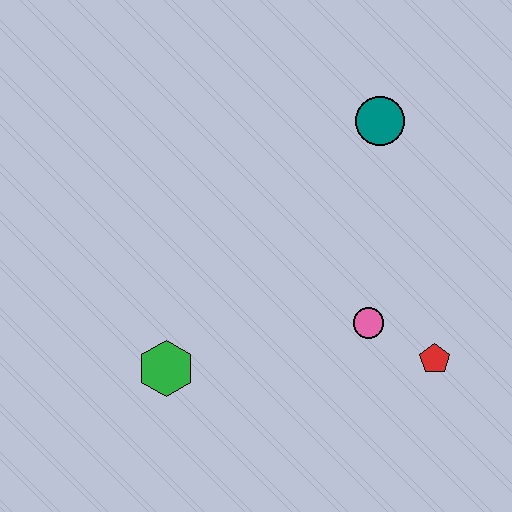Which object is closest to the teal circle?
The pink circle is closest to the teal circle.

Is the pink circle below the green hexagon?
No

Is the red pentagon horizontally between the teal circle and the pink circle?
No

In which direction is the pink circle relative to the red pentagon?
The pink circle is to the left of the red pentagon.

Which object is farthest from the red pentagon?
The green hexagon is farthest from the red pentagon.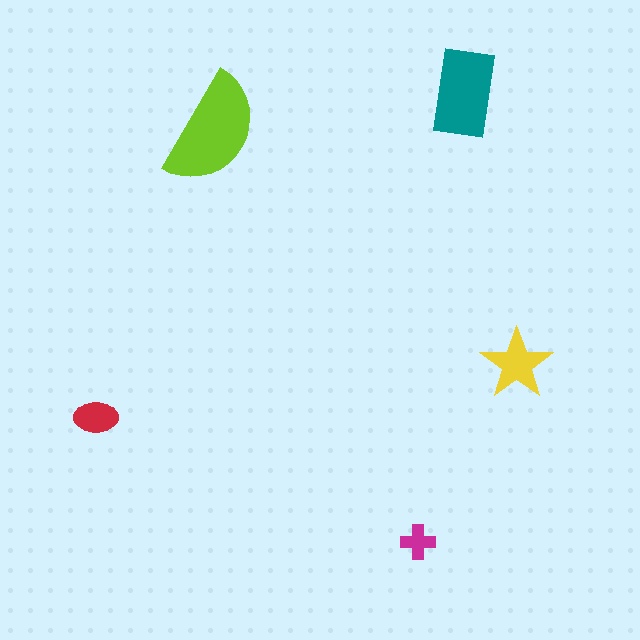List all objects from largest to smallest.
The lime semicircle, the teal rectangle, the yellow star, the red ellipse, the magenta cross.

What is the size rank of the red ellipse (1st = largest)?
4th.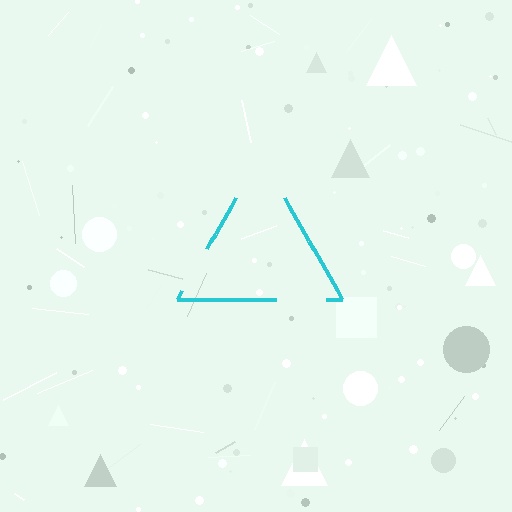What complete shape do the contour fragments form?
The contour fragments form a triangle.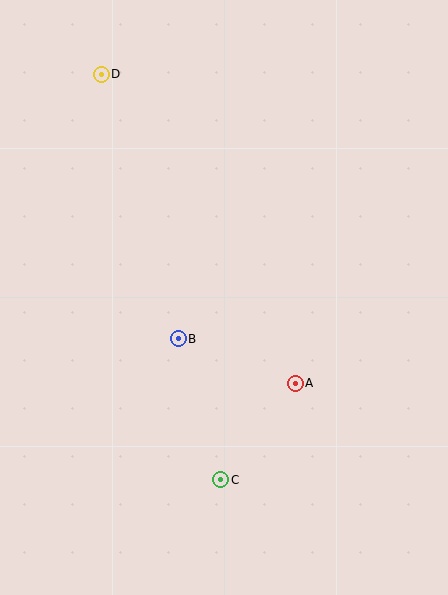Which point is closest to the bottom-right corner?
Point C is closest to the bottom-right corner.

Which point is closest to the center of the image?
Point B at (178, 339) is closest to the center.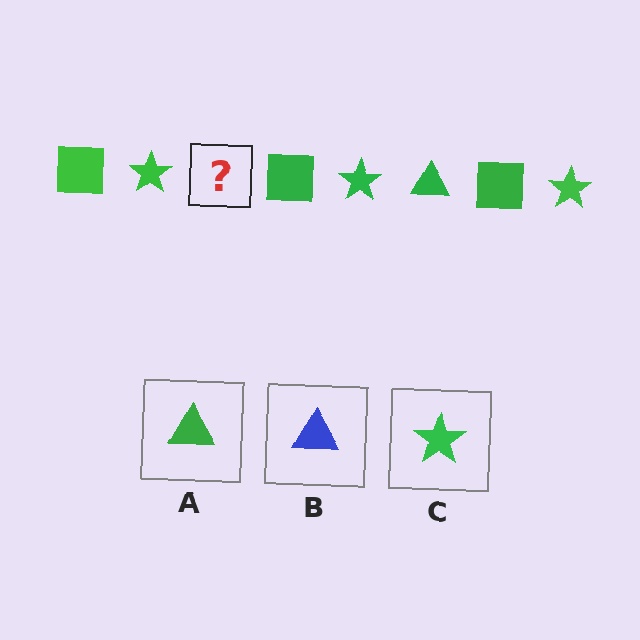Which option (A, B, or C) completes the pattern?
A.